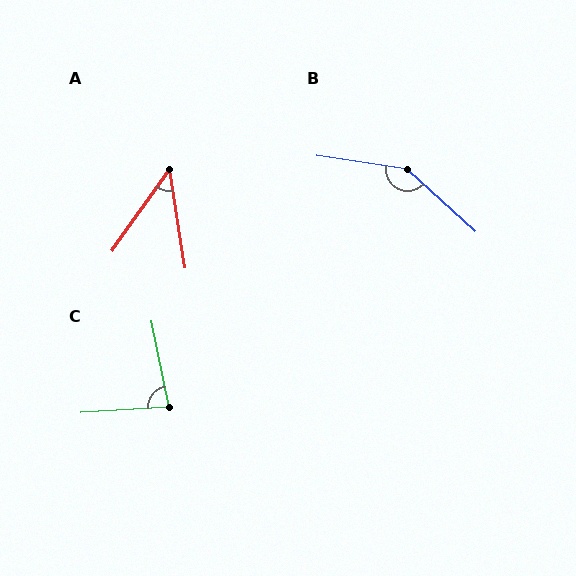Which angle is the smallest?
A, at approximately 44 degrees.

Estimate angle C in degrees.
Approximately 82 degrees.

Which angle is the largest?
B, at approximately 146 degrees.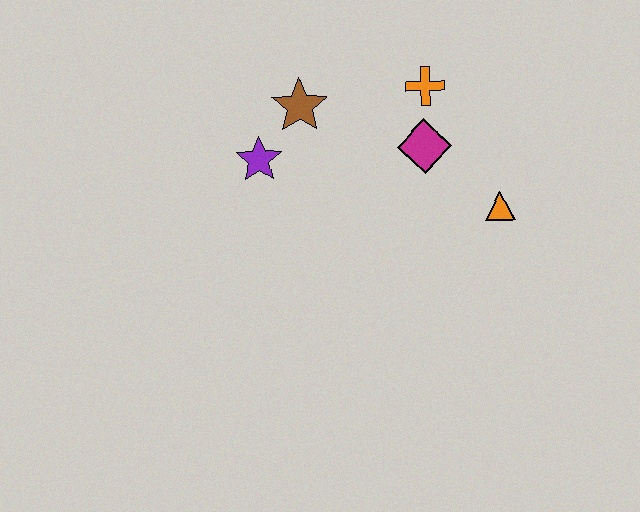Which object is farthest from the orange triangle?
The purple star is farthest from the orange triangle.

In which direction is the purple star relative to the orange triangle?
The purple star is to the left of the orange triangle.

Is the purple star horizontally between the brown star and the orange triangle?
No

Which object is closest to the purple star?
The brown star is closest to the purple star.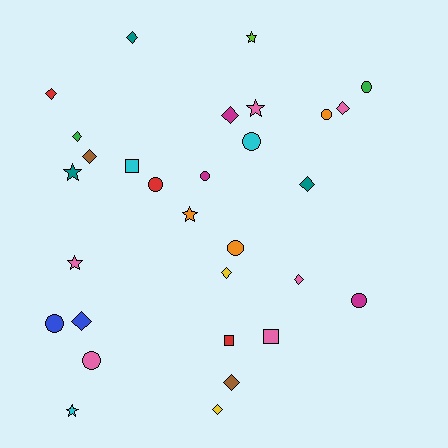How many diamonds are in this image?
There are 12 diamonds.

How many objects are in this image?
There are 30 objects.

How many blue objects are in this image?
There are 2 blue objects.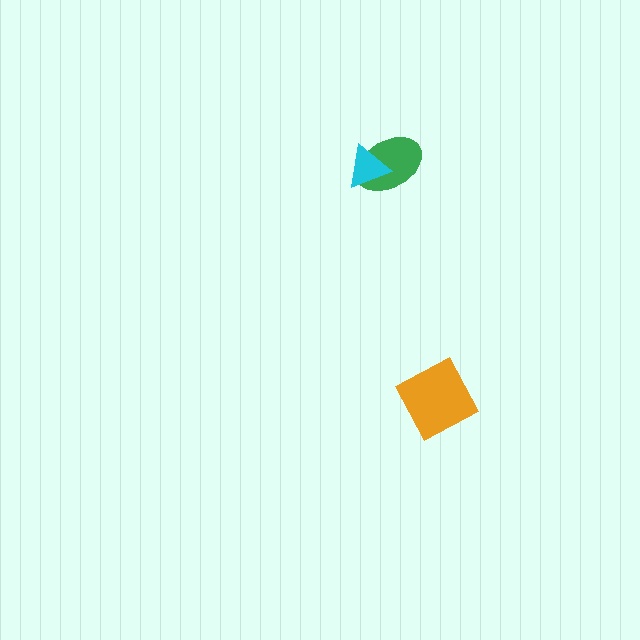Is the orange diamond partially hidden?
No, no other shape covers it.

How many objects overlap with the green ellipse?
1 object overlaps with the green ellipse.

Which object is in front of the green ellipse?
The cyan triangle is in front of the green ellipse.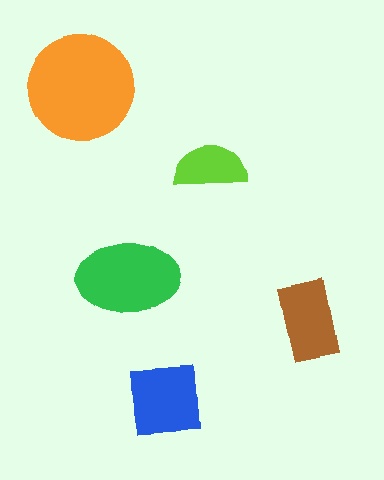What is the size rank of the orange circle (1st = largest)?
1st.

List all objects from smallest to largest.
The lime semicircle, the brown rectangle, the blue square, the green ellipse, the orange circle.